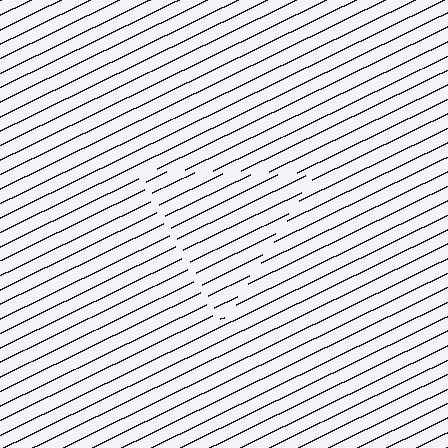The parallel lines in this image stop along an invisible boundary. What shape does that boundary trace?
An illusory triangle. The interior of the shape contains the same grating, shifted by half a period — the contour is defined by the phase discontinuity where line-ends from the inner and outer gratings abut.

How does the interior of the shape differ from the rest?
The interior of the shape contains the same grating, shifted by half a period — the contour is defined by the phase discontinuity where line-ends from the inner and outer gratings abut.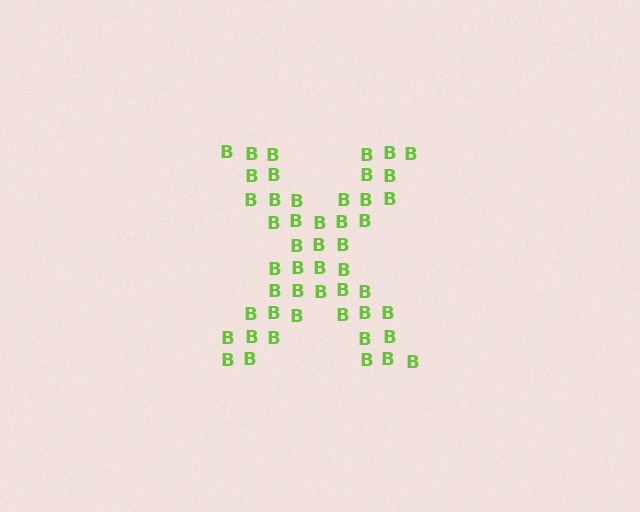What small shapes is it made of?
It is made of small letter B's.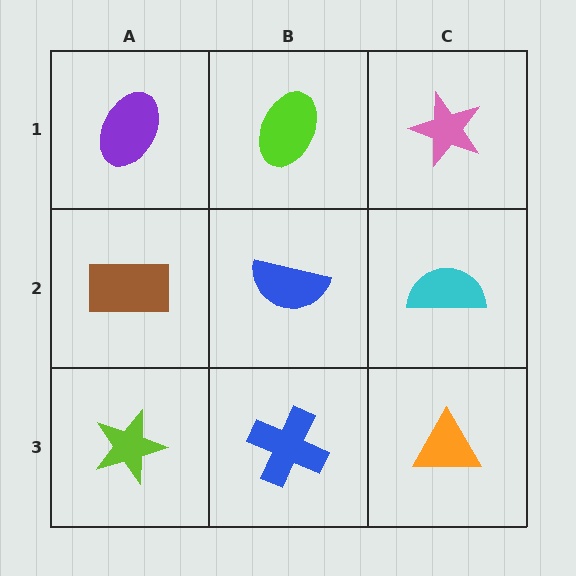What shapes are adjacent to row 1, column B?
A blue semicircle (row 2, column B), a purple ellipse (row 1, column A), a pink star (row 1, column C).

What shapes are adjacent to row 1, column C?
A cyan semicircle (row 2, column C), a lime ellipse (row 1, column B).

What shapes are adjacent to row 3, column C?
A cyan semicircle (row 2, column C), a blue cross (row 3, column B).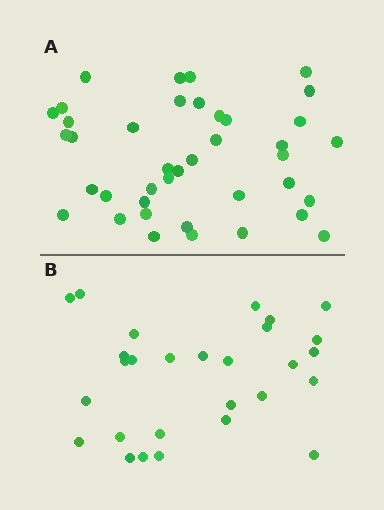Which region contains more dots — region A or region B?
Region A (the top region) has more dots.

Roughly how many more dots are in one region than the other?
Region A has roughly 12 or so more dots than region B.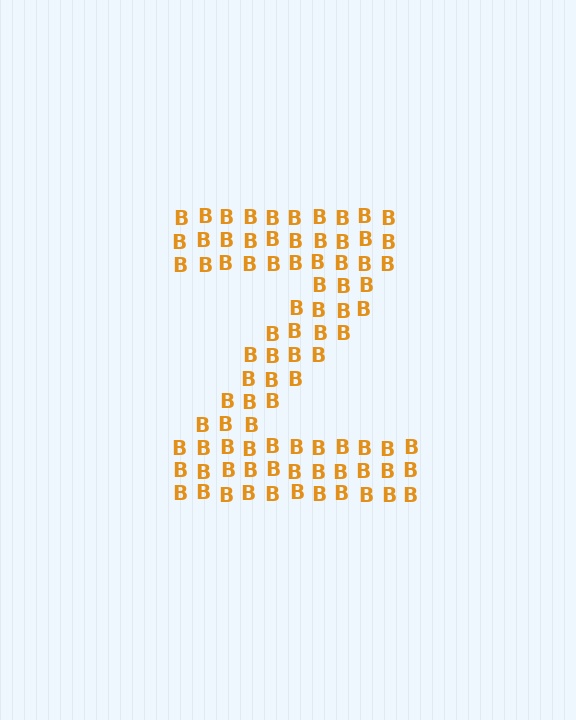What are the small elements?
The small elements are letter B's.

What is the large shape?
The large shape is the letter Z.